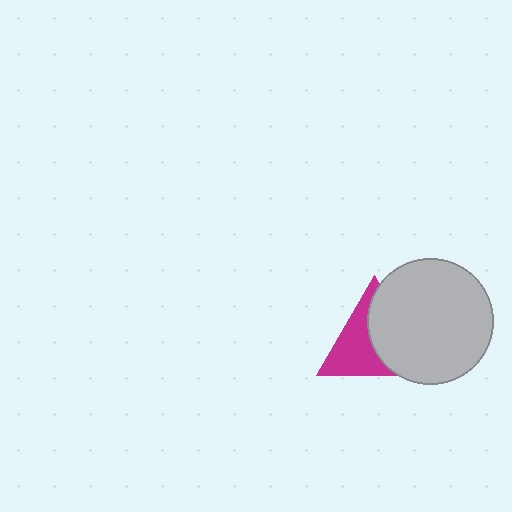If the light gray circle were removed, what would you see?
You would see the complete magenta triangle.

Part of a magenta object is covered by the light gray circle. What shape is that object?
It is a triangle.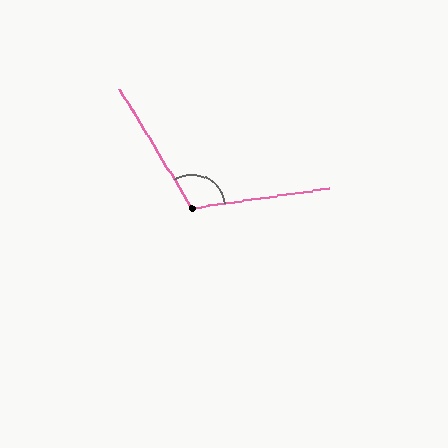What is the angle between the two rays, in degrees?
Approximately 113 degrees.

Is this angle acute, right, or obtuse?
It is obtuse.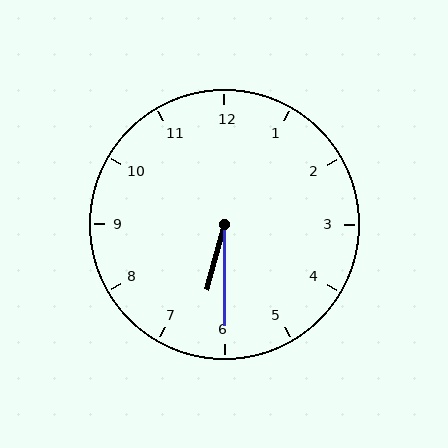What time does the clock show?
6:30.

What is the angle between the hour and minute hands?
Approximately 15 degrees.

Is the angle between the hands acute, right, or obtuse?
It is acute.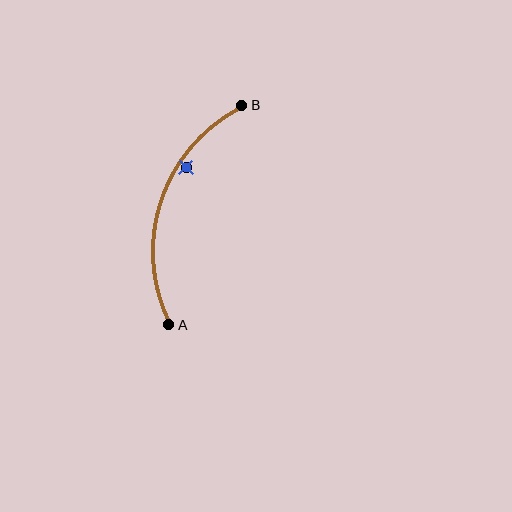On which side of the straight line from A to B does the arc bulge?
The arc bulges to the left of the straight line connecting A and B.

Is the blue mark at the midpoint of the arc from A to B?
No — the blue mark does not lie on the arc at all. It sits slightly inside the curve.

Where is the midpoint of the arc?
The arc midpoint is the point on the curve farthest from the straight line joining A and B. It sits to the left of that line.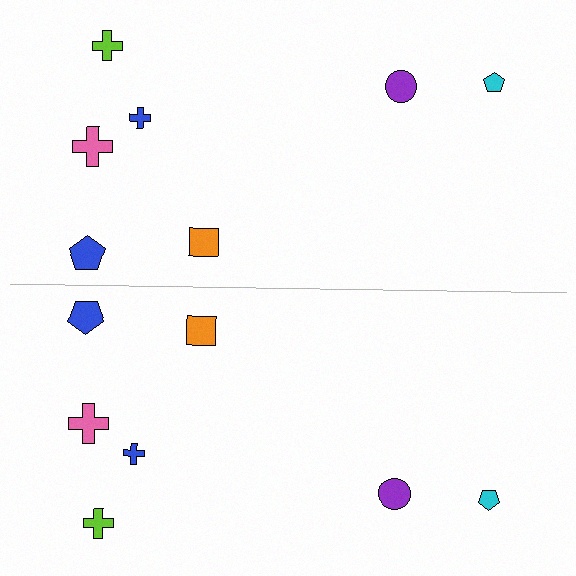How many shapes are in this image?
There are 14 shapes in this image.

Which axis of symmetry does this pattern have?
The pattern has a horizontal axis of symmetry running through the center of the image.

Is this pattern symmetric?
Yes, this pattern has bilateral (reflection) symmetry.